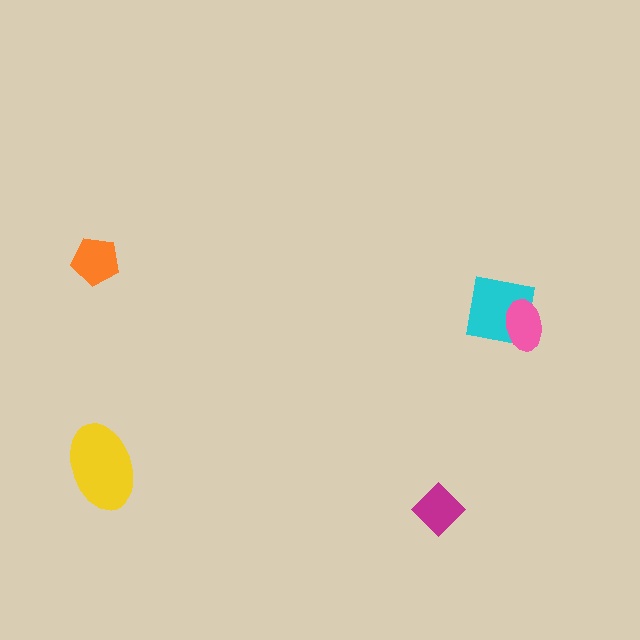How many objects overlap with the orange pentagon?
0 objects overlap with the orange pentagon.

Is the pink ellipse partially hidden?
No, no other shape covers it.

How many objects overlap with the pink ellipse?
1 object overlaps with the pink ellipse.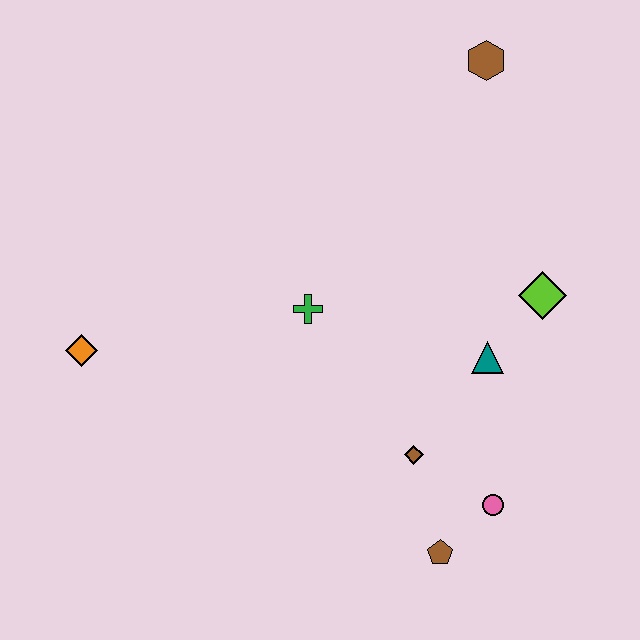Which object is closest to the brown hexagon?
The lime diamond is closest to the brown hexagon.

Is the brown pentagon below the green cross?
Yes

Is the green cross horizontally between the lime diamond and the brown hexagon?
No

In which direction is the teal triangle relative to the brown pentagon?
The teal triangle is above the brown pentagon.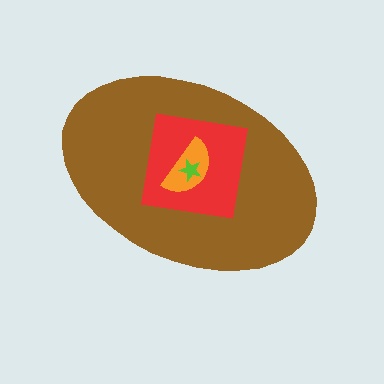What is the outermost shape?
The brown ellipse.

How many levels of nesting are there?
4.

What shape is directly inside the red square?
The orange semicircle.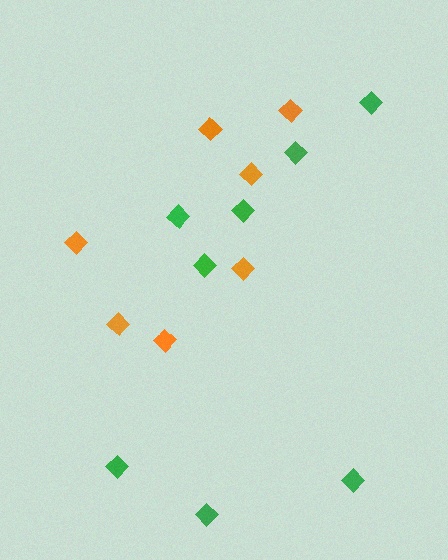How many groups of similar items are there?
There are 2 groups: one group of orange diamonds (7) and one group of green diamonds (8).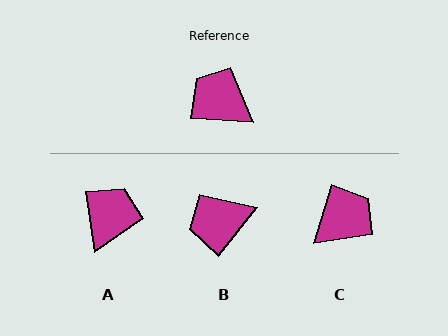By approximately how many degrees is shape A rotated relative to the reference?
Approximately 77 degrees clockwise.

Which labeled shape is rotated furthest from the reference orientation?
C, about 103 degrees away.